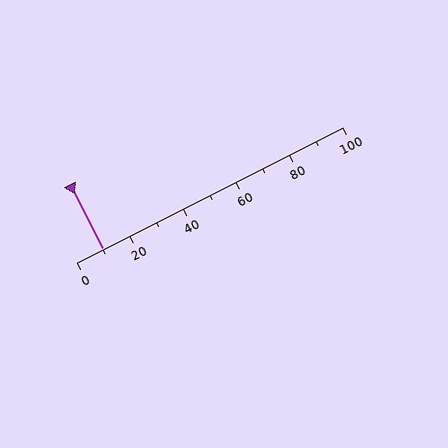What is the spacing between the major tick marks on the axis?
The major ticks are spaced 20 apart.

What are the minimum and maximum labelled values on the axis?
The axis runs from 0 to 100.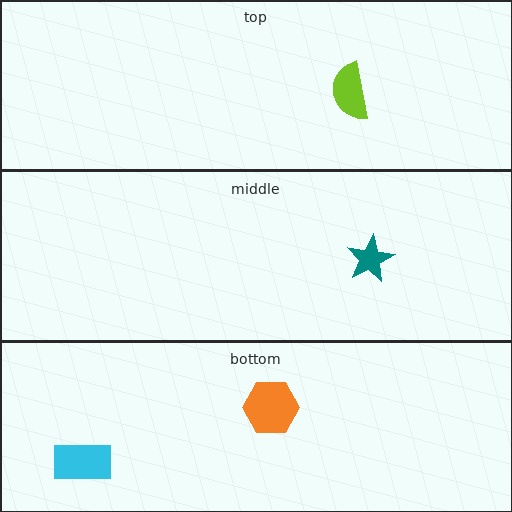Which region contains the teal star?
The middle region.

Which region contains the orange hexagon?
The bottom region.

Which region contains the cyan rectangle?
The bottom region.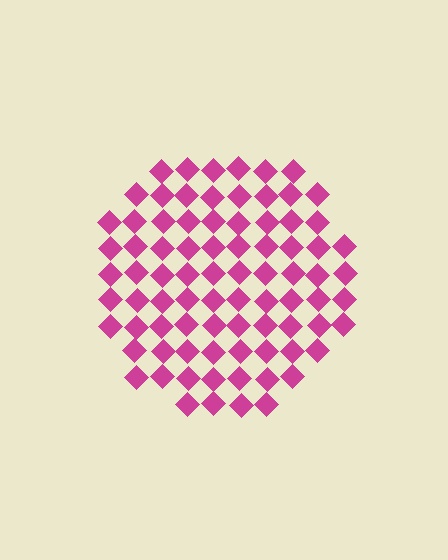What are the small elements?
The small elements are diamonds.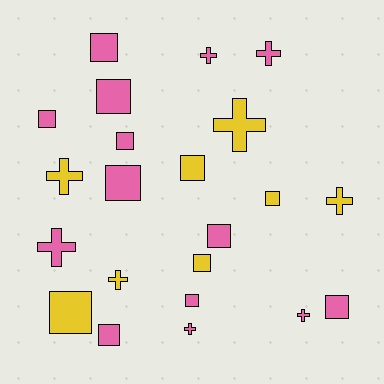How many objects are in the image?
There are 22 objects.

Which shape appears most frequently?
Square, with 13 objects.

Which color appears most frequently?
Pink, with 14 objects.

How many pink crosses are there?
There are 5 pink crosses.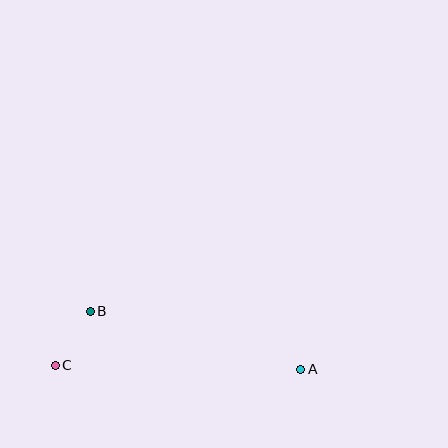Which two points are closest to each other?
Points B and C are closest to each other.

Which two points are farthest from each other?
Points A and C are farthest from each other.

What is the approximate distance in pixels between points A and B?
The distance between A and B is approximately 218 pixels.